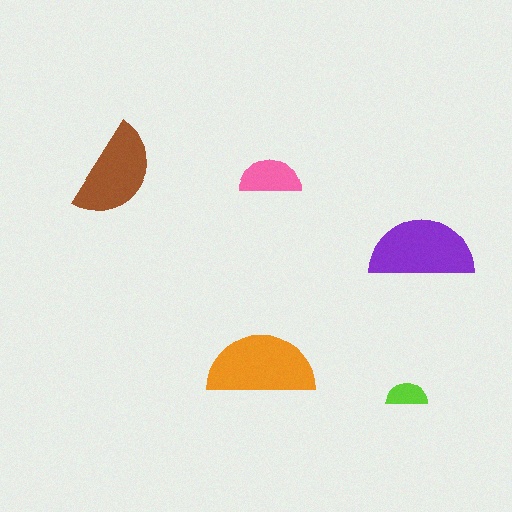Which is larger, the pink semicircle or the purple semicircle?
The purple one.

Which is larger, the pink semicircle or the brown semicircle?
The brown one.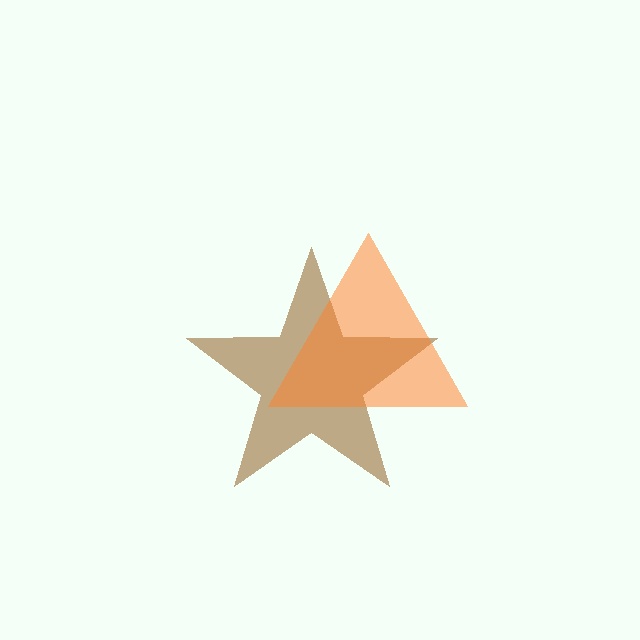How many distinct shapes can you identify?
There are 2 distinct shapes: a brown star, an orange triangle.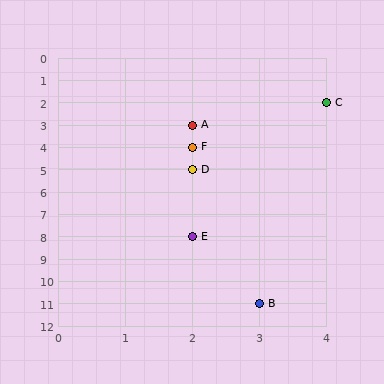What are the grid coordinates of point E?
Point E is at grid coordinates (2, 8).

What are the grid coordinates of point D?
Point D is at grid coordinates (2, 5).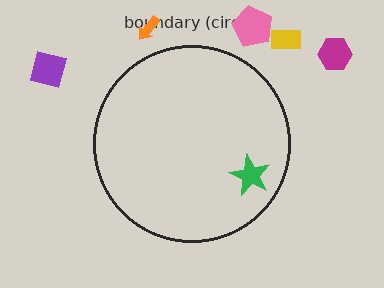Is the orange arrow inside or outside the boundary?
Outside.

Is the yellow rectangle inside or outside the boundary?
Outside.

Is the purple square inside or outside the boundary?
Outside.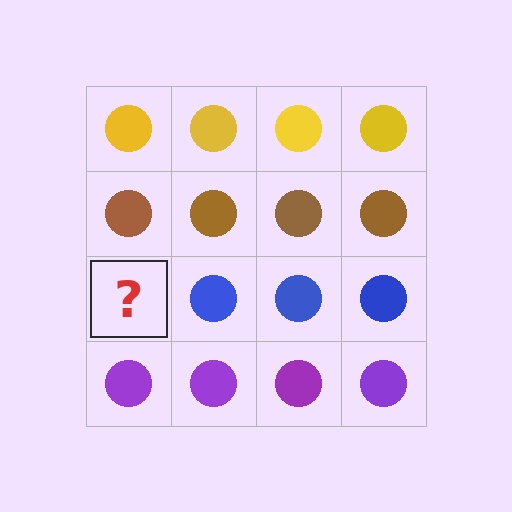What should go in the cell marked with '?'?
The missing cell should contain a blue circle.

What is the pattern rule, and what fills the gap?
The rule is that each row has a consistent color. The gap should be filled with a blue circle.